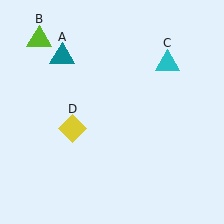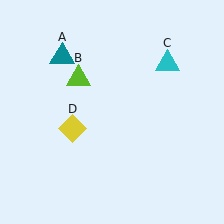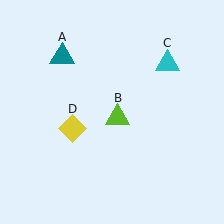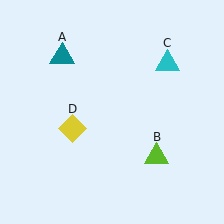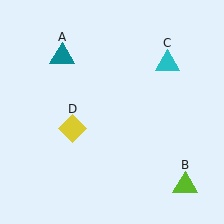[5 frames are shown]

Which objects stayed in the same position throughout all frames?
Teal triangle (object A) and cyan triangle (object C) and yellow diamond (object D) remained stationary.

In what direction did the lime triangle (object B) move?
The lime triangle (object B) moved down and to the right.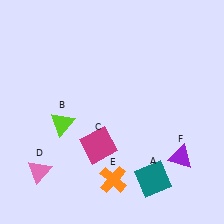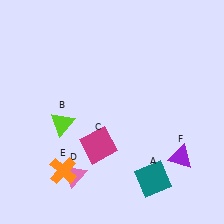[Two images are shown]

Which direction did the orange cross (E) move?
The orange cross (E) moved left.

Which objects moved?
The objects that moved are: the pink triangle (D), the orange cross (E).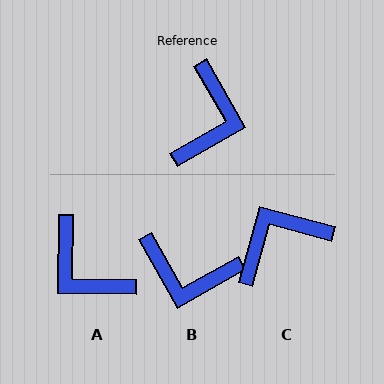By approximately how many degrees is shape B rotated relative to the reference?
Approximately 90 degrees clockwise.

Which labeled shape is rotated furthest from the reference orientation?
C, about 135 degrees away.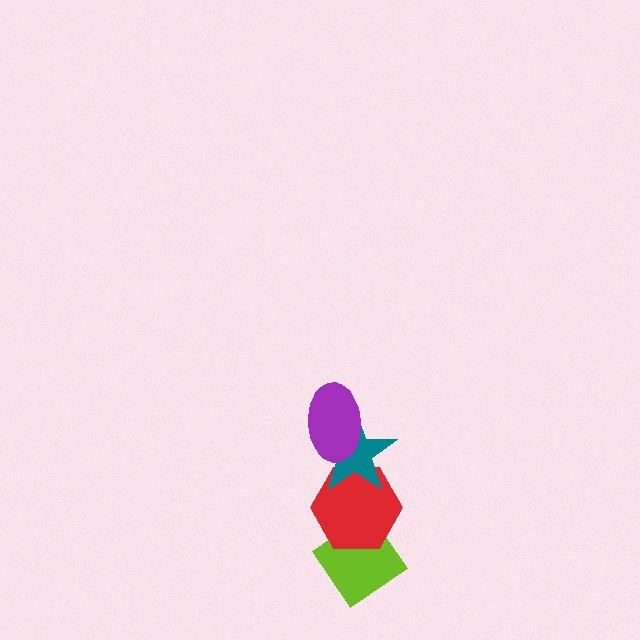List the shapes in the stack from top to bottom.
From top to bottom: the purple ellipse, the teal star, the red hexagon, the lime diamond.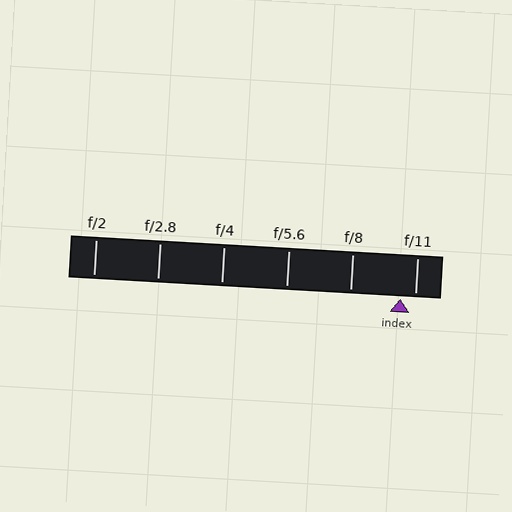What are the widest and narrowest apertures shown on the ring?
The widest aperture shown is f/2 and the narrowest is f/11.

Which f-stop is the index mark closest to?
The index mark is closest to f/11.